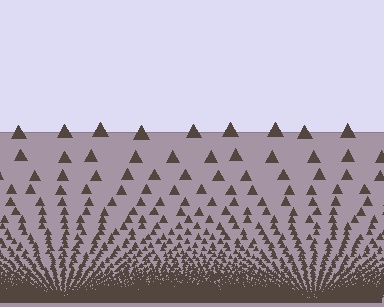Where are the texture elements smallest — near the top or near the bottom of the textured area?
Near the bottom.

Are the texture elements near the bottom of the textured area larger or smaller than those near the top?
Smaller. The gradient is inverted — elements near the bottom are smaller and denser.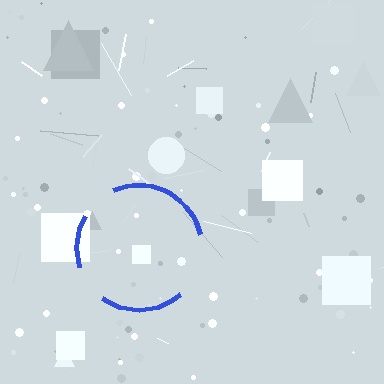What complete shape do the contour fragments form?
The contour fragments form a circle.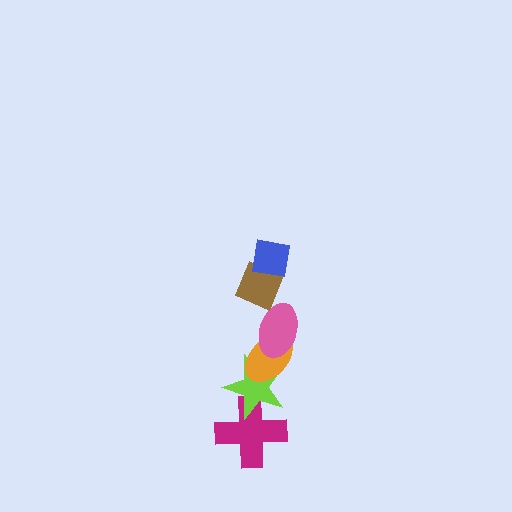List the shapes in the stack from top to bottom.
From top to bottom: the blue square, the brown diamond, the pink ellipse, the orange ellipse, the lime star, the magenta cross.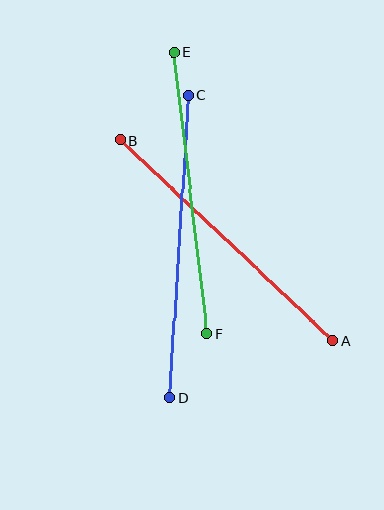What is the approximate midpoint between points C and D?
The midpoint is at approximately (179, 246) pixels.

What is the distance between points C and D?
The distance is approximately 303 pixels.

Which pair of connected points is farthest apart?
Points C and D are farthest apart.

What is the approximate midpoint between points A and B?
The midpoint is at approximately (227, 241) pixels.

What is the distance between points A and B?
The distance is approximately 293 pixels.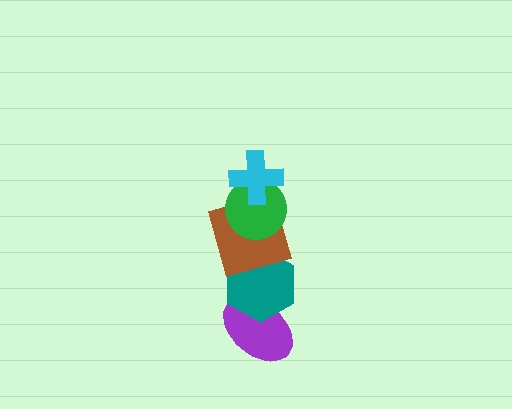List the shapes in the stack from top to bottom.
From top to bottom: the cyan cross, the green circle, the brown square, the teal hexagon, the purple ellipse.